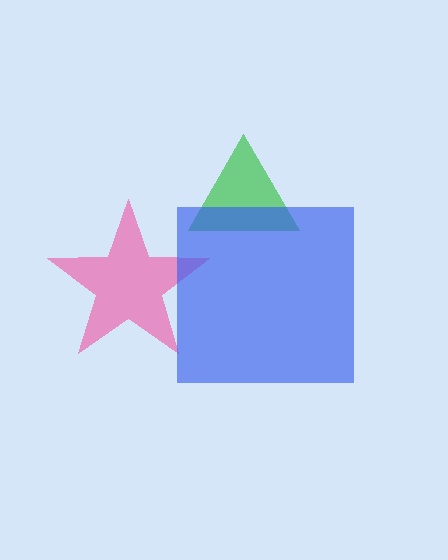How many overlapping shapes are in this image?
There are 3 overlapping shapes in the image.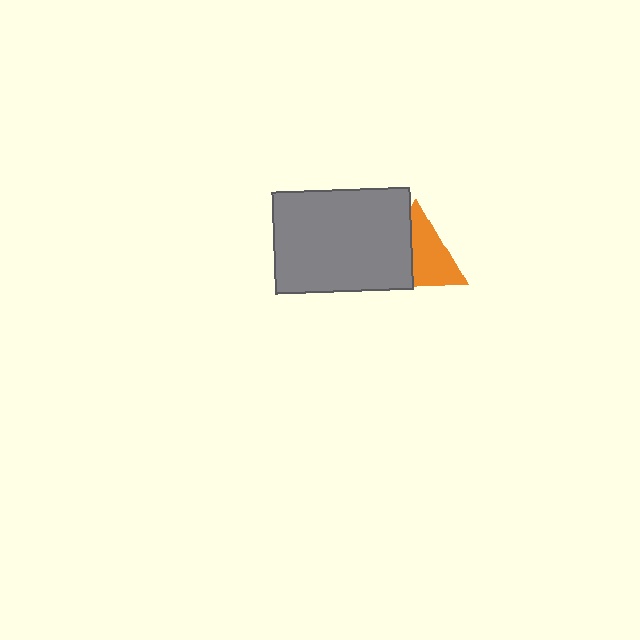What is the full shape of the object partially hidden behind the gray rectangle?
The partially hidden object is an orange triangle.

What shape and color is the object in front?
The object in front is a gray rectangle.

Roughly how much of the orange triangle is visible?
About half of it is visible (roughly 58%).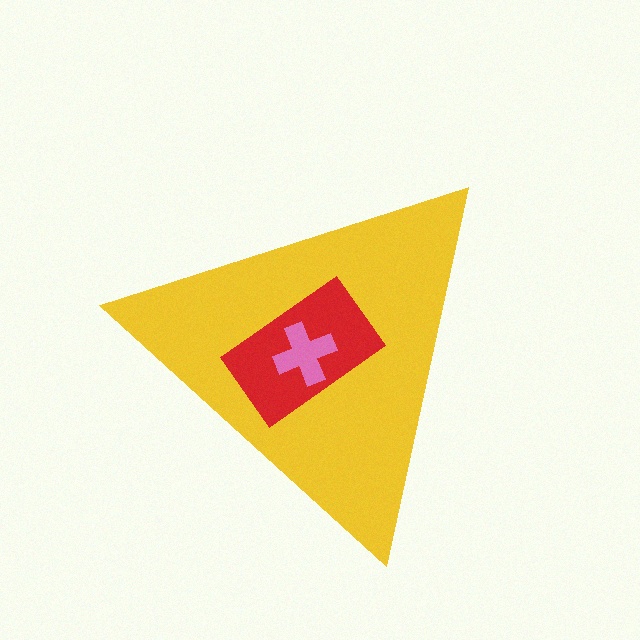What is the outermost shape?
The yellow triangle.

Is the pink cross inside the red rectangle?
Yes.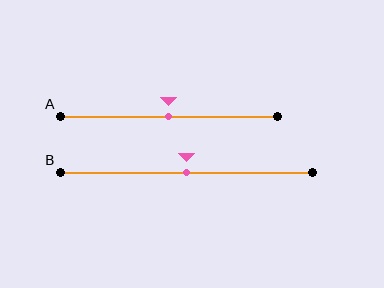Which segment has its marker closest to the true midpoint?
Segment A has its marker closest to the true midpoint.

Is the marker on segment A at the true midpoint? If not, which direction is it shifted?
Yes, the marker on segment A is at the true midpoint.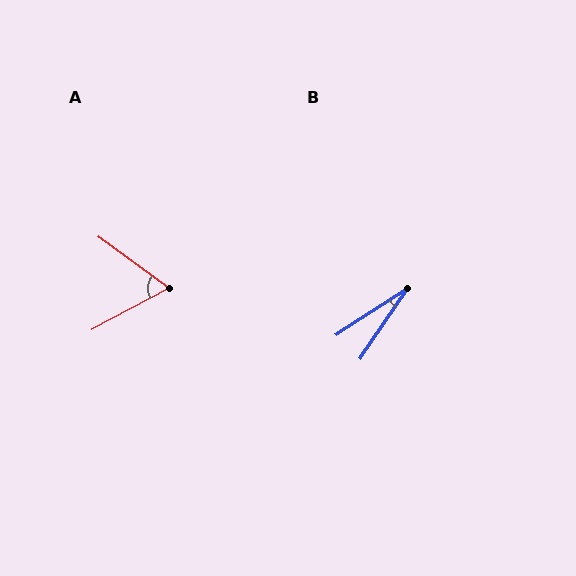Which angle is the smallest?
B, at approximately 23 degrees.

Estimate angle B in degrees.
Approximately 23 degrees.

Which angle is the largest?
A, at approximately 65 degrees.